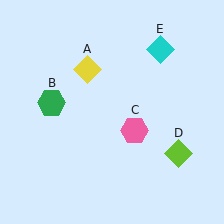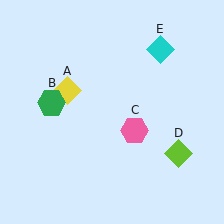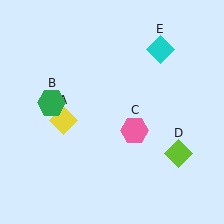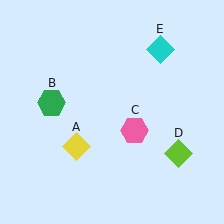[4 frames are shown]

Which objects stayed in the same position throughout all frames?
Green hexagon (object B) and pink hexagon (object C) and lime diamond (object D) and cyan diamond (object E) remained stationary.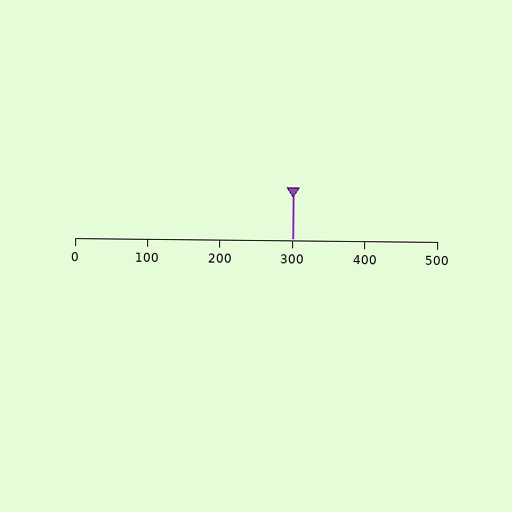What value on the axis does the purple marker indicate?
The marker indicates approximately 300.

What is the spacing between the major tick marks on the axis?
The major ticks are spaced 100 apart.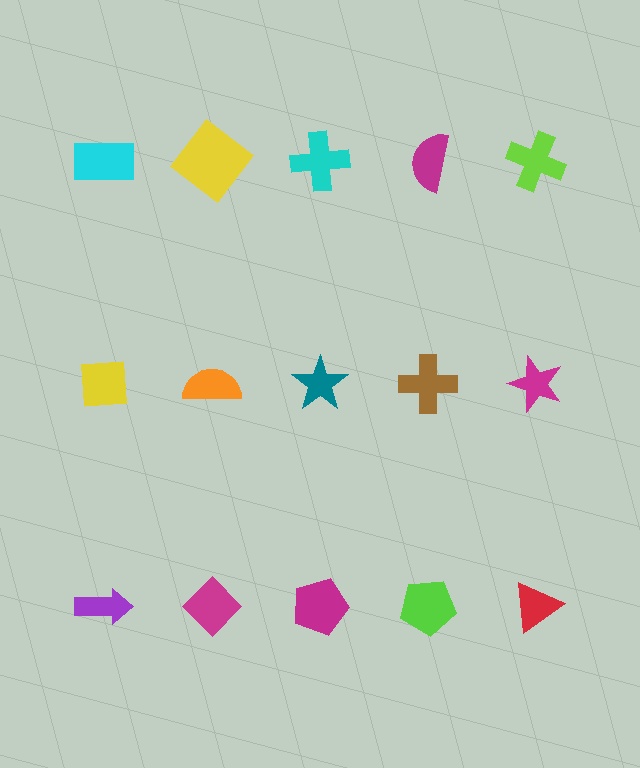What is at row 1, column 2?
A yellow diamond.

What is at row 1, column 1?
A cyan rectangle.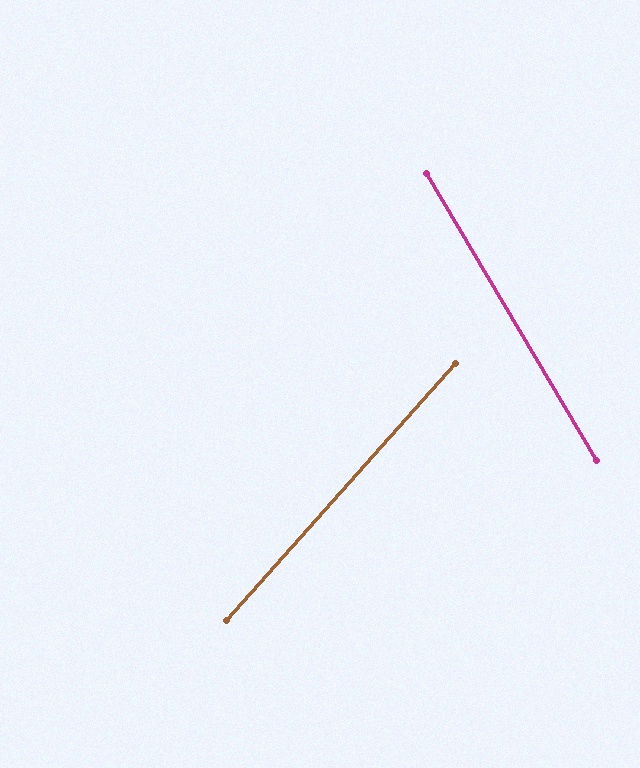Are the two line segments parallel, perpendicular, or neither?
Neither parallel nor perpendicular — they differ by about 72°.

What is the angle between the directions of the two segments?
Approximately 72 degrees.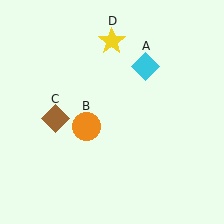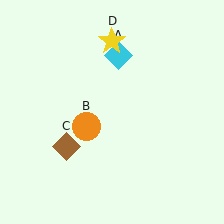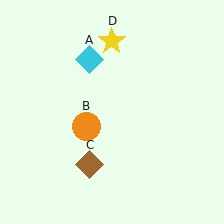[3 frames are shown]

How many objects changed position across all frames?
2 objects changed position: cyan diamond (object A), brown diamond (object C).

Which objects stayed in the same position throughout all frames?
Orange circle (object B) and yellow star (object D) remained stationary.